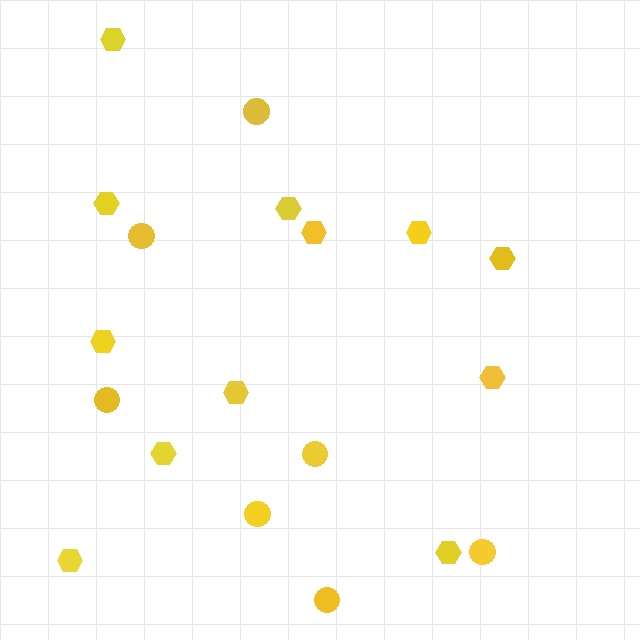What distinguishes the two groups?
There are 2 groups: one group of circles (7) and one group of hexagons (12).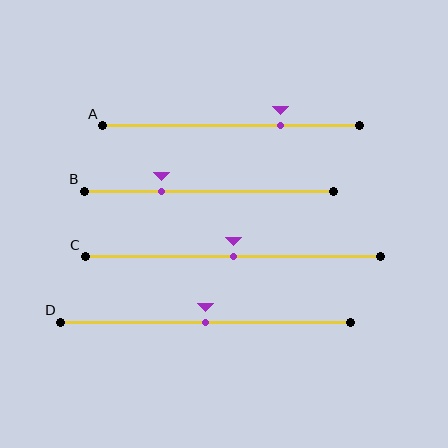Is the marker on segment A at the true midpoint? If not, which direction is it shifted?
No, the marker on segment A is shifted to the right by about 19% of the segment length.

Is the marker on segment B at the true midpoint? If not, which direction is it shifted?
No, the marker on segment B is shifted to the left by about 19% of the segment length.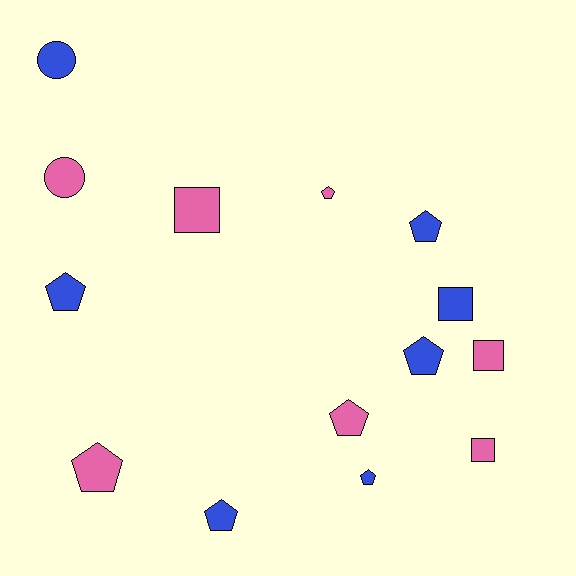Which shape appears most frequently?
Pentagon, with 8 objects.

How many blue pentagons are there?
There are 5 blue pentagons.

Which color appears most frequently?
Blue, with 7 objects.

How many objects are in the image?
There are 14 objects.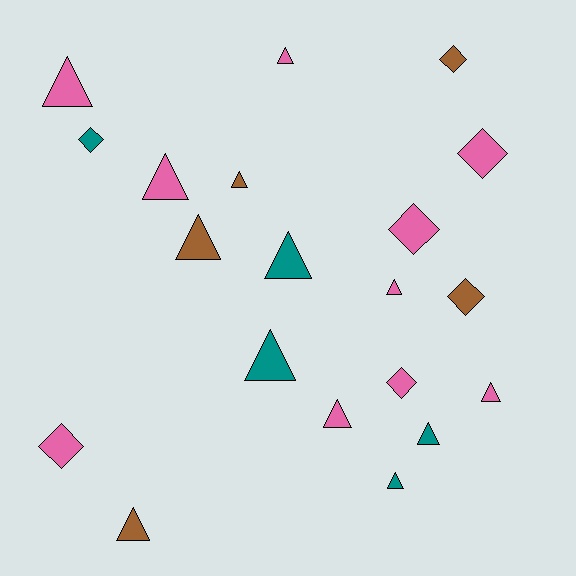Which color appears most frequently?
Pink, with 10 objects.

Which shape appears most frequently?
Triangle, with 13 objects.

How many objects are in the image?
There are 20 objects.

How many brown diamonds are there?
There are 2 brown diamonds.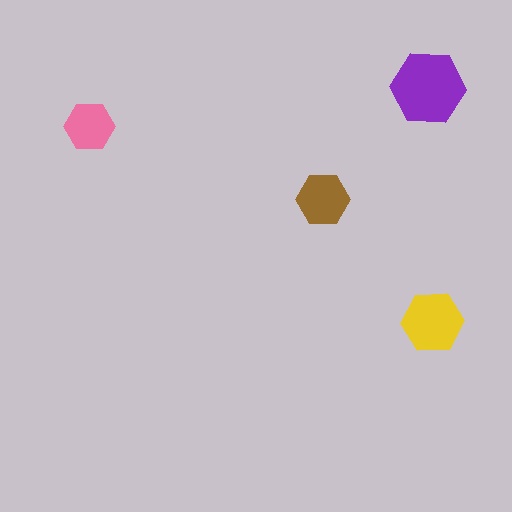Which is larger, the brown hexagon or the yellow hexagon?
The yellow one.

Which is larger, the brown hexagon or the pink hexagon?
The brown one.